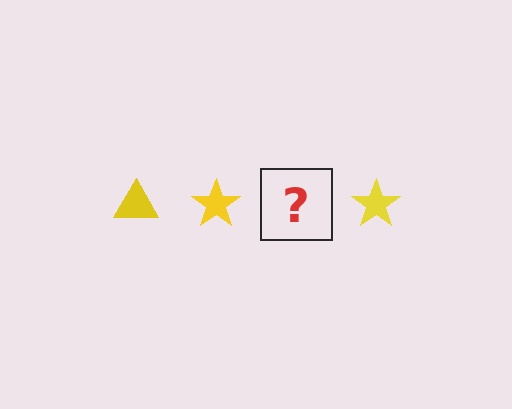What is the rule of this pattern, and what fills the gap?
The rule is that the pattern cycles through triangle, star shapes in yellow. The gap should be filled with a yellow triangle.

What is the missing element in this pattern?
The missing element is a yellow triangle.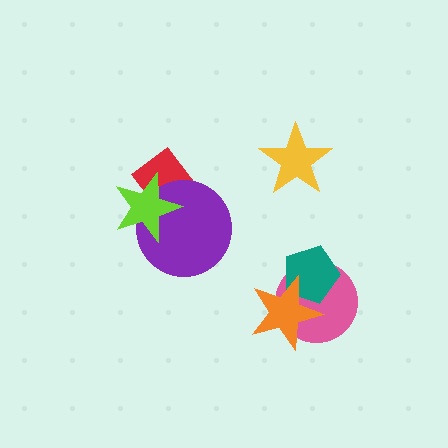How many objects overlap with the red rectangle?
2 objects overlap with the red rectangle.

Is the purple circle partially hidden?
Yes, it is partially covered by another shape.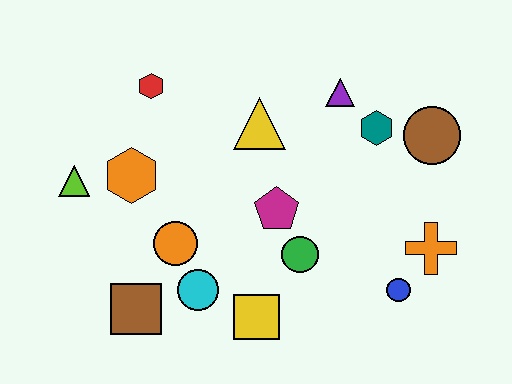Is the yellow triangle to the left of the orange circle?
No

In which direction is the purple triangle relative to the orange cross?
The purple triangle is above the orange cross.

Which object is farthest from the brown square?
The brown circle is farthest from the brown square.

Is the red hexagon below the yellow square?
No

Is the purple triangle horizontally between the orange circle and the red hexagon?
No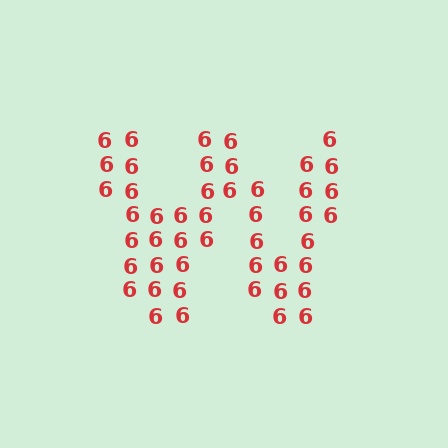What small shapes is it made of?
It is made of small digit 6's.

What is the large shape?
The large shape is the letter W.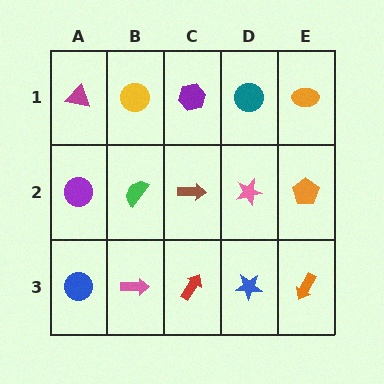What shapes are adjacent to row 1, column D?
A pink star (row 2, column D), a purple hexagon (row 1, column C), an orange ellipse (row 1, column E).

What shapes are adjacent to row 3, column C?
A brown arrow (row 2, column C), a pink arrow (row 3, column B), a blue star (row 3, column D).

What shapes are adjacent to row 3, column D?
A pink star (row 2, column D), a red arrow (row 3, column C), an orange arrow (row 3, column E).